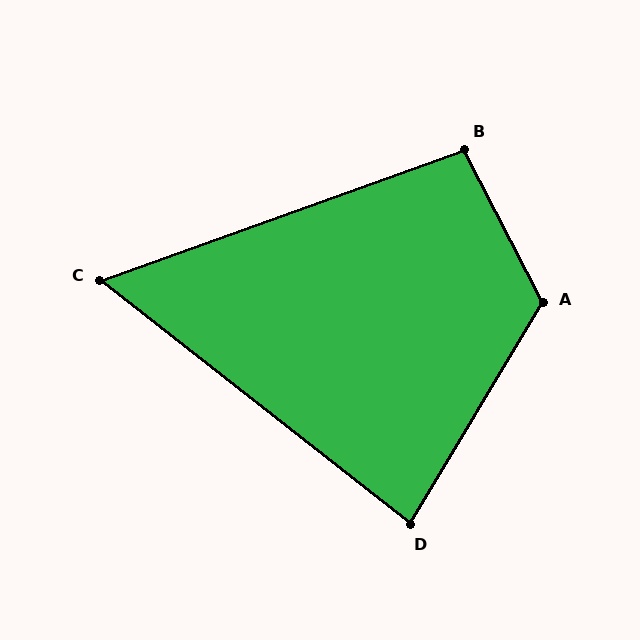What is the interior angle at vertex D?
Approximately 83 degrees (acute).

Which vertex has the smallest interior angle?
C, at approximately 58 degrees.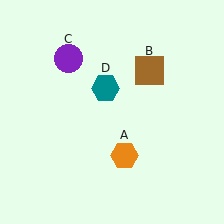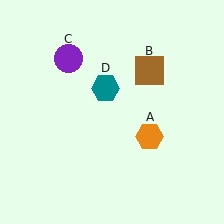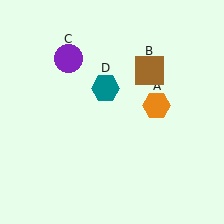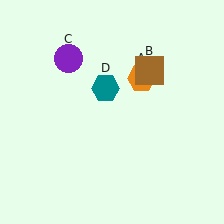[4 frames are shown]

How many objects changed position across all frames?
1 object changed position: orange hexagon (object A).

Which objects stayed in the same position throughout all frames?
Brown square (object B) and purple circle (object C) and teal hexagon (object D) remained stationary.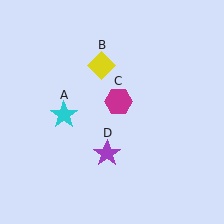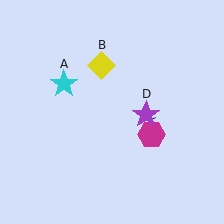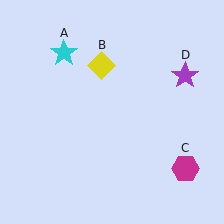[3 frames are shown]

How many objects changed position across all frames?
3 objects changed position: cyan star (object A), magenta hexagon (object C), purple star (object D).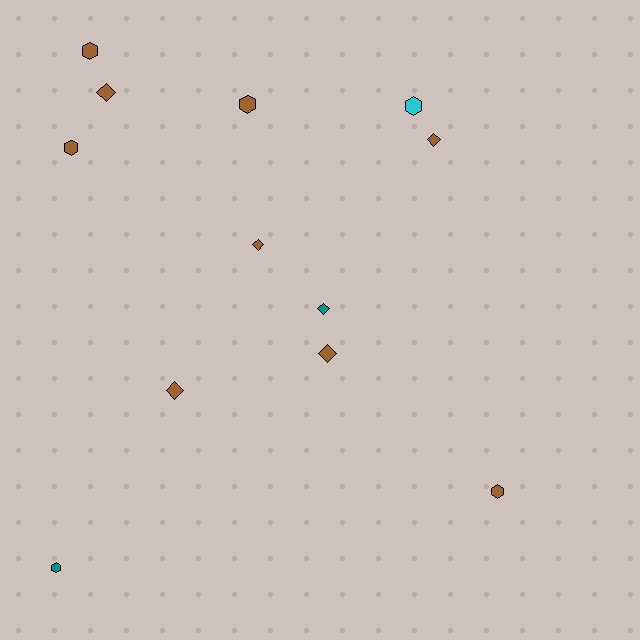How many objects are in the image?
There are 12 objects.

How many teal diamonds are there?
There is 1 teal diamond.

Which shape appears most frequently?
Diamond, with 6 objects.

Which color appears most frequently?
Brown, with 9 objects.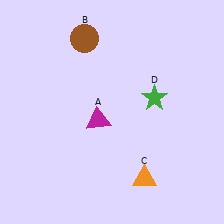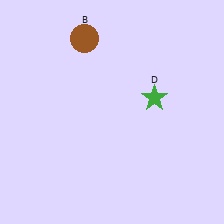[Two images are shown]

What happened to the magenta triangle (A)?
The magenta triangle (A) was removed in Image 2. It was in the bottom-left area of Image 1.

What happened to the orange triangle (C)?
The orange triangle (C) was removed in Image 2. It was in the bottom-right area of Image 1.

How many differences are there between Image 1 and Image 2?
There are 2 differences between the two images.